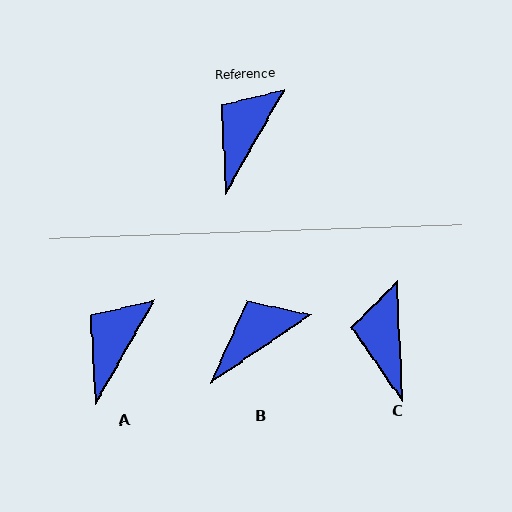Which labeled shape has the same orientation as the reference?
A.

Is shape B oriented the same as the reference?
No, it is off by about 26 degrees.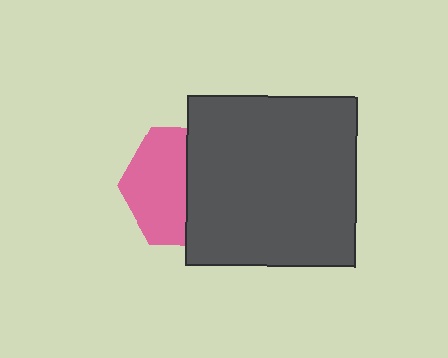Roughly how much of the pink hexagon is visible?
About half of it is visible (roughly 51%).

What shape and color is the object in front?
The object in front is a dark gray square.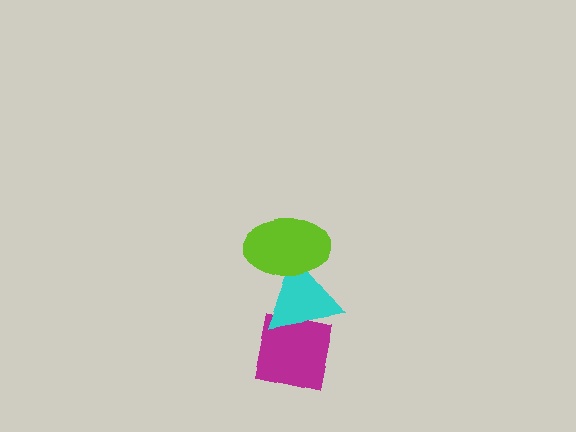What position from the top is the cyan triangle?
The cyan triangle is 2nd from the top.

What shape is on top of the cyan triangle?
The lime ellipse is on top of the cyan triangle.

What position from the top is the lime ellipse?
The lime ellipse is 1st from the top.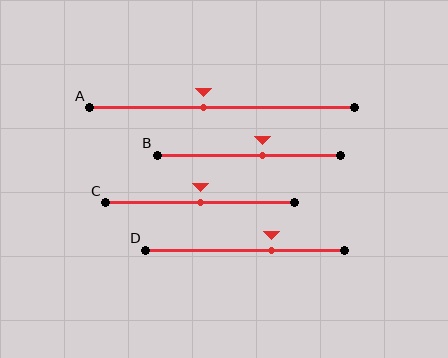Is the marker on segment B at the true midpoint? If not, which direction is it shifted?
No, the marker on segment B is shifted to the right by about 7% of the segment length.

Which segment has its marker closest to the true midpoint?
Segment C has its marker closest to the true midpoint.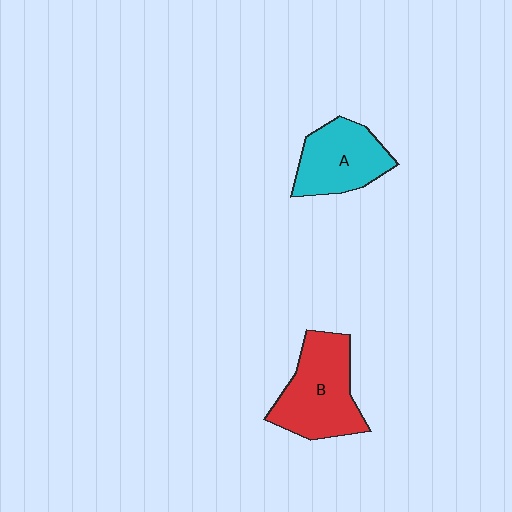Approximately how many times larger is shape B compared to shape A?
Approximately 1.2 times.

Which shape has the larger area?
Shape B (red).